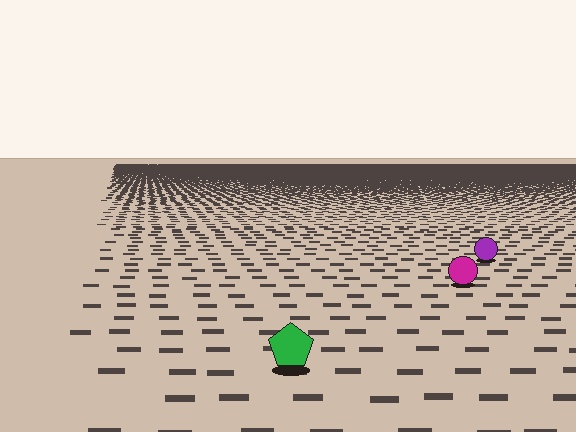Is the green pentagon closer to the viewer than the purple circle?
Yes. The green pentagon is closer — you can tell from the texture gradient: the ground texture is coarser near it.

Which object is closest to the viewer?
The green pentagon is closest. The texture marks near it are larger and more spread out.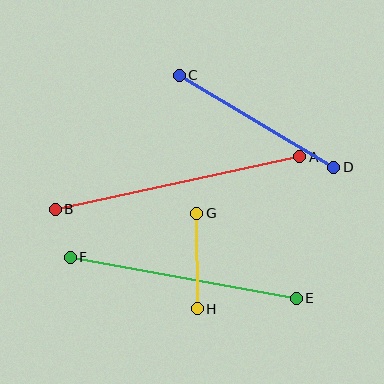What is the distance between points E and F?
The distance is approximately 230 pixels.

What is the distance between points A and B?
The distance is approximately 250 pixels.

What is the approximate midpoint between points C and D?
The midpoint is at approximately (257, 121) pixels.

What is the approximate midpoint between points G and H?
The midpoint is at approximately (197, 261) pixels.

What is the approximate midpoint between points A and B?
The midpoint is at approximately (177, 183) pixels.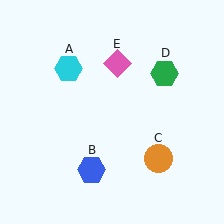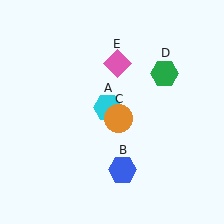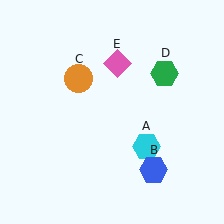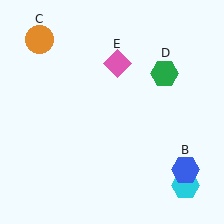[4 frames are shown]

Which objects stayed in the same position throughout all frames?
Green hexagon (object D) and pink diamond (object E) remained stationary.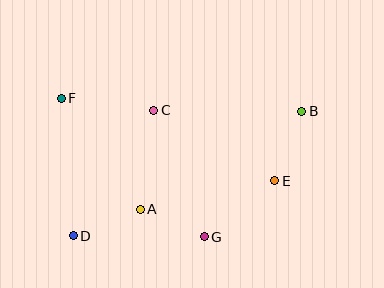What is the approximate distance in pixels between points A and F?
The distance between A and F is approximately 136 pixels.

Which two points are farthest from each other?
Points B and D are farthest from each other.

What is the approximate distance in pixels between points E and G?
The distance between E and G is approximately 90 pixels.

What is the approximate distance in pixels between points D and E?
The distance between D and E is approximately 209 pixels.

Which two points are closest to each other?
Points A and G are closest to each other.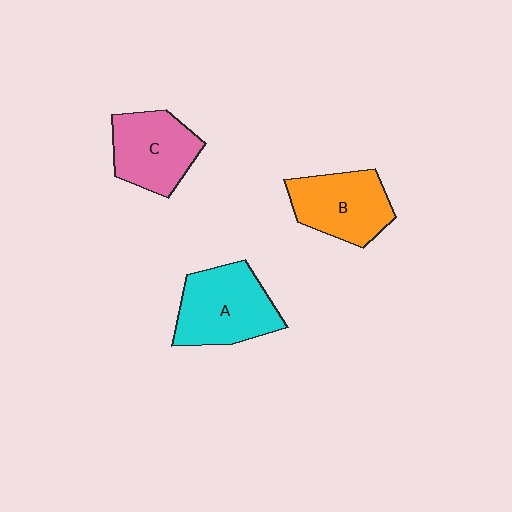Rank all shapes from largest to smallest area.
From largest to smallest: A (cyan), B (orange), C (pink).